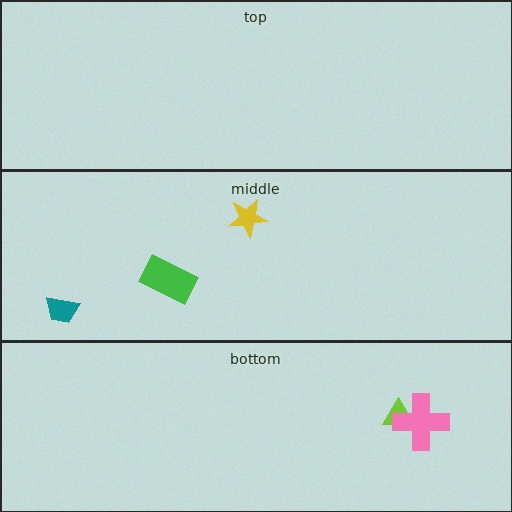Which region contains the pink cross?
The bottom region.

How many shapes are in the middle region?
3.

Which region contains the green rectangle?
The middle region.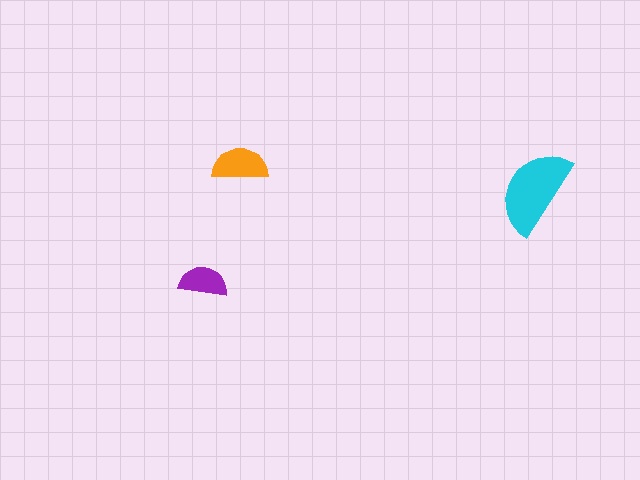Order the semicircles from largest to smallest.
the cyan one, the orange one, the purple one.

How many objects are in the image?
There are 3 objects in the image.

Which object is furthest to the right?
The cyan semicircle is rightmost.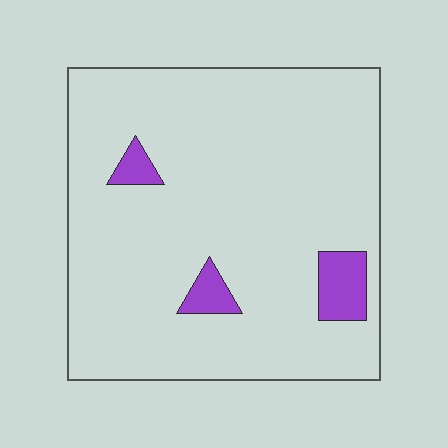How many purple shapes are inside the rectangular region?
3.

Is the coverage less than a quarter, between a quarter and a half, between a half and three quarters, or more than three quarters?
Less than a quarter.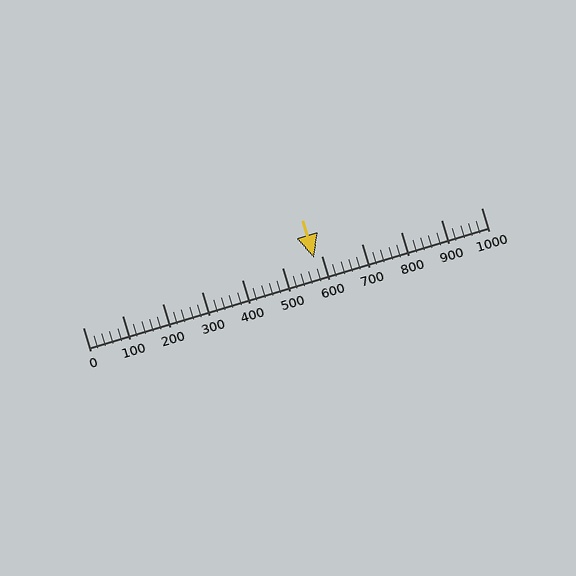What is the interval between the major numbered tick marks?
The major tick marks are spaced 100 units apart.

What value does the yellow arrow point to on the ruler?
The yellow arrow points to approximately 580.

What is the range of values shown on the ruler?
The ruler shows values from 0 to 1000.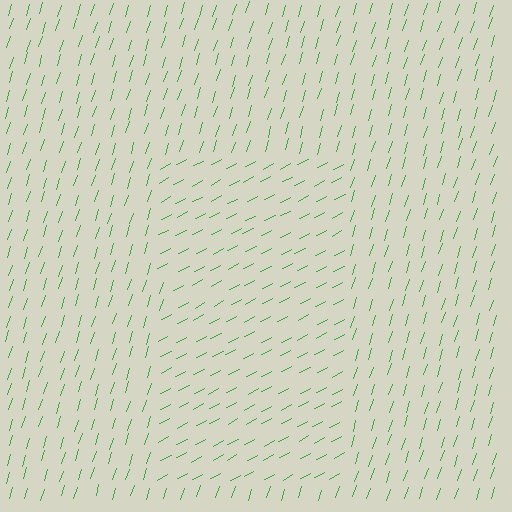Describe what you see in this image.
The image is filled with small green line segments. A rectangle region in the image has lines oriented differently from the surrounding lines, creating a visible texture boundary.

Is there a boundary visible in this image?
Yes, there is a texture boundary formed by a change in line orientation.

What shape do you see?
I see a rectangle.